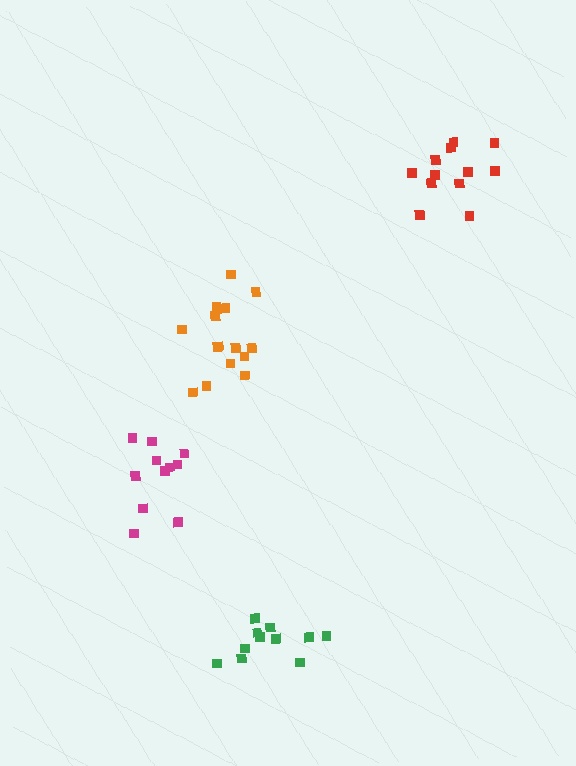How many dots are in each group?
Group 1: 15 dots, Group 2: 11 dots, Group 3: 12 dots, Group 4: 11 dots (49 total).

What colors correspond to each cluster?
The clusters are colored: orange, green, red, magenta.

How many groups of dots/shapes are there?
There are 4 groups.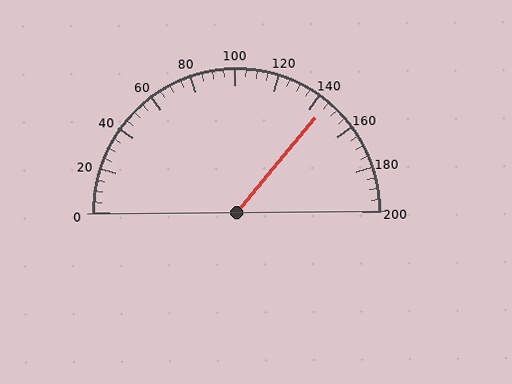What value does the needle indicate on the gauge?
The needle indicates approximately 145.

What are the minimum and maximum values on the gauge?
The gauge ranges from 0 to 200.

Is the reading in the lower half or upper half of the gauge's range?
The reading is in the upper half of the range (0 to 200).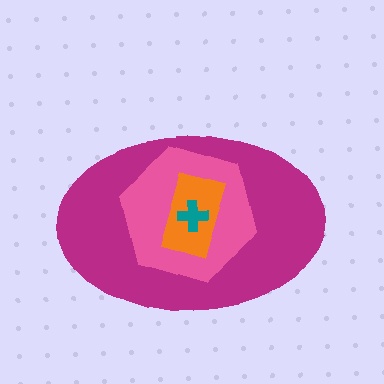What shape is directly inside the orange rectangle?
The teal cross.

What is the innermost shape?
The teal cross.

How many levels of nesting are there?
4.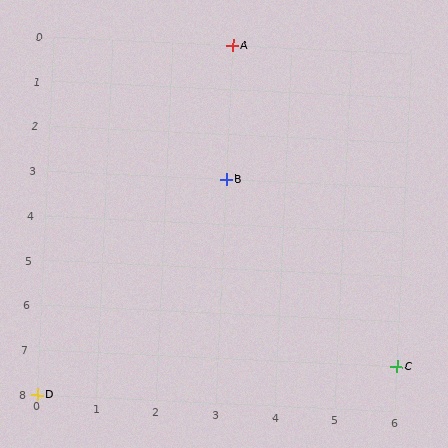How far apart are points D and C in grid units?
Points D and C are 6 columns and 1 row apart (about 6.1 grid units diagonally).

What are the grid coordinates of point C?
Point C is at grid coordinates (6, 7).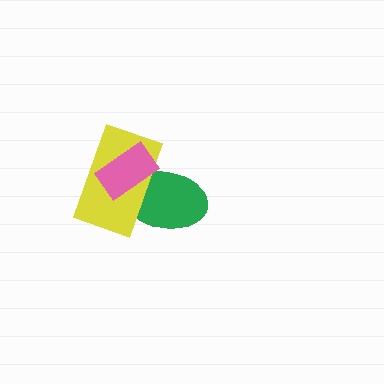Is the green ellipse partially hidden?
Yes, it is partially covered by another shape.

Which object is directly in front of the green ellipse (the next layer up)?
The yellow rectangle is directly in front of the green ellipse.